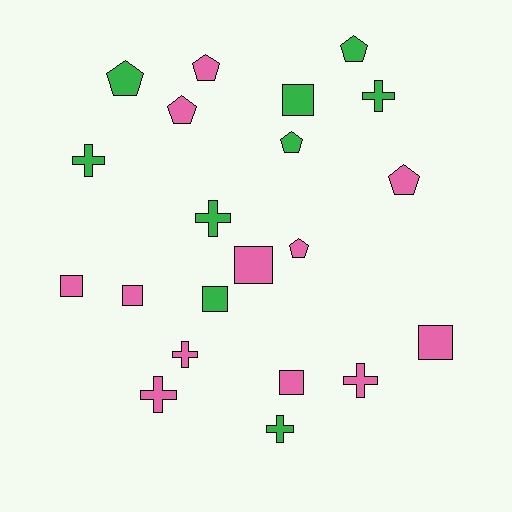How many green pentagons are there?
There are 3 green pentagons.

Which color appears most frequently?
Pink, with 12 objects.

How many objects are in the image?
There are 21 objects.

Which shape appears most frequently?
Pentagon, with 7 objects.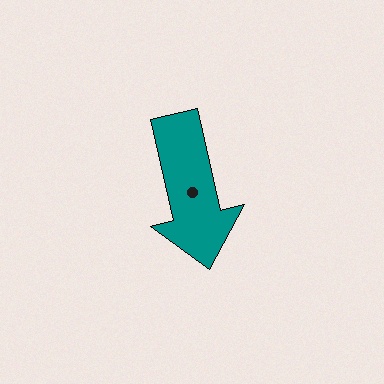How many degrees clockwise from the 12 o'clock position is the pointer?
Approximately 167 degrees.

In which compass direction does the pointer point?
South.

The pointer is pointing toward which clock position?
Roughly 6 o'clock.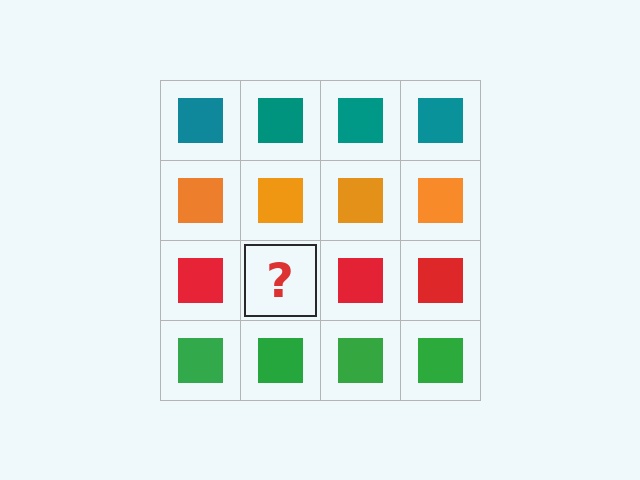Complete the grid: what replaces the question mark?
The question mark should be replaced with a red square.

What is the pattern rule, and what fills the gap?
The rule is that each row has a consistent color. The gap should be filled with a red square.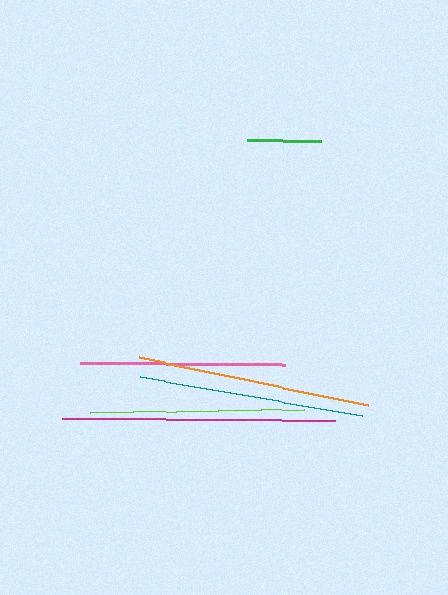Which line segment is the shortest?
The green line is the shortest at approximately 73 pixels.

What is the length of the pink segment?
The pink segment is approximately 204 pixels long.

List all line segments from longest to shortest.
From longest to shortest: magenta, orange, teal, lime, pink, green.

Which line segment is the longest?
The magenta line is the longest at approximately 273 pixels.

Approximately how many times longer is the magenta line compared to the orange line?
The magenta line is approximately 1.2 times the length of the orange line.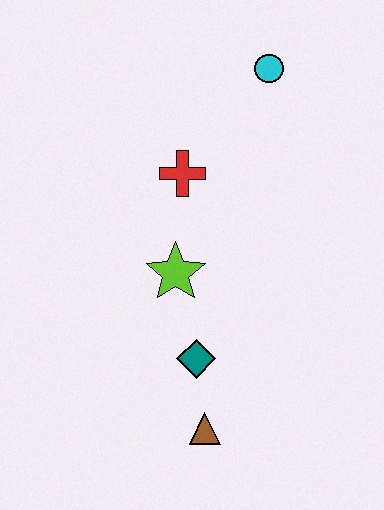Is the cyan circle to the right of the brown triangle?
Yes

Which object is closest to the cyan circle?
The red cross is closest to the cyan circle.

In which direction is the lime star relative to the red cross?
The lime star is below the red cross.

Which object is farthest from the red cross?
The brown triangle is farthest from the red cross.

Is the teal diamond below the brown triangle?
No